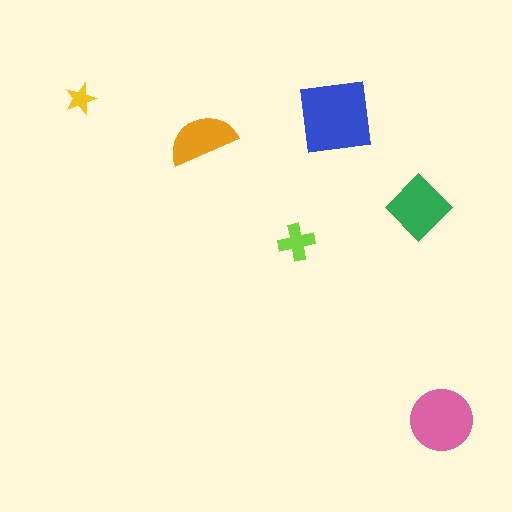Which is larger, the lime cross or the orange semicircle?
The orange semicircle.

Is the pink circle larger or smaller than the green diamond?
Larger.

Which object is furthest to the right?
The pink circle is rightmost.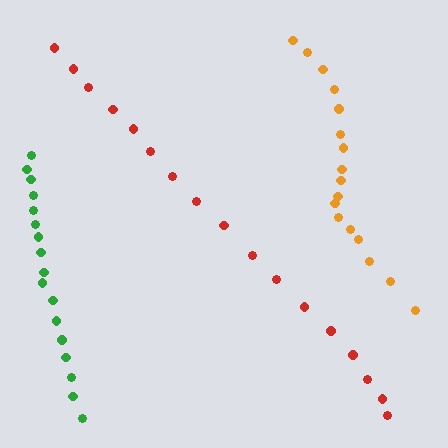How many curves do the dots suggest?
There are 3 distinct paths.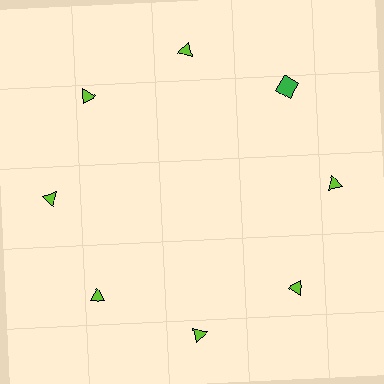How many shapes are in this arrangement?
There are 8 shapes arranged in a ring pattern.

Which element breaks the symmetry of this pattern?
The green square at roughly the 2 o'clock position breaks the symmetry. All other shapes are lime triangles.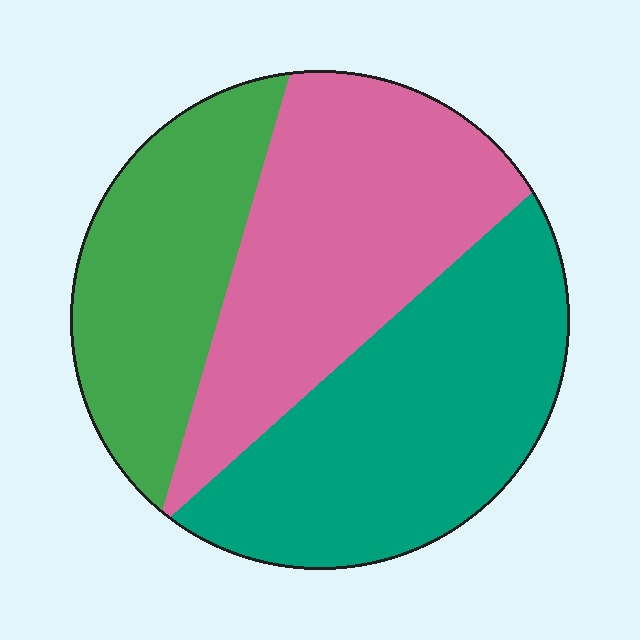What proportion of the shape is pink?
Pink covers about 35% of the shape.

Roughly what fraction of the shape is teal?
Teal takes up between a quarter and a half of the shape.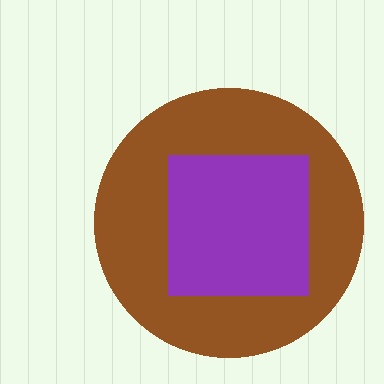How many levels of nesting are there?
2.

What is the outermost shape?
The brown circle.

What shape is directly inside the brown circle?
The purple square.